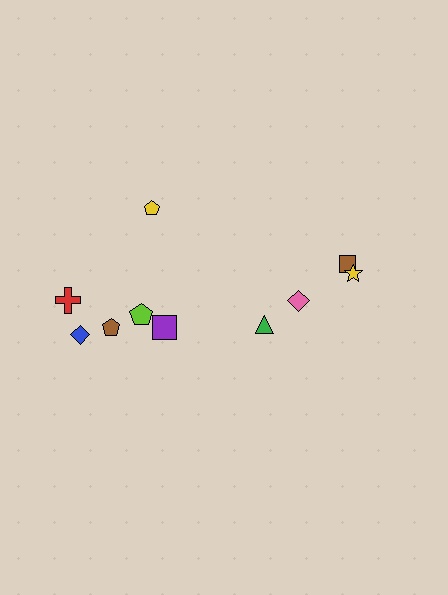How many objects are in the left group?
There are 6 objects.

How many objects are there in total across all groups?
There are 10 objects.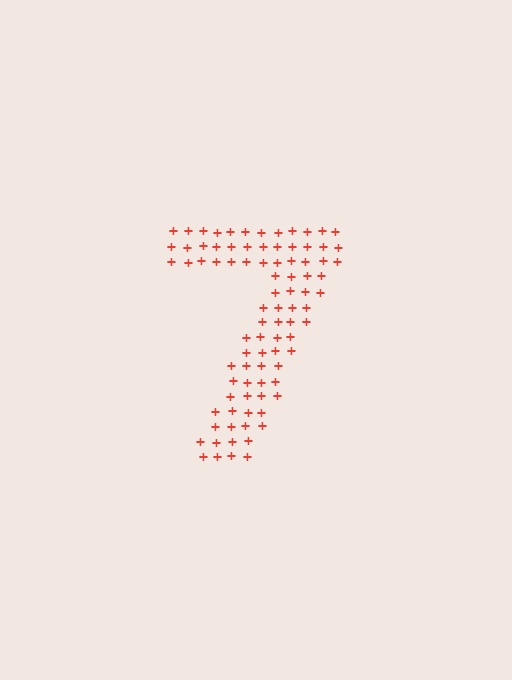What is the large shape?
The large shape is the digit 7.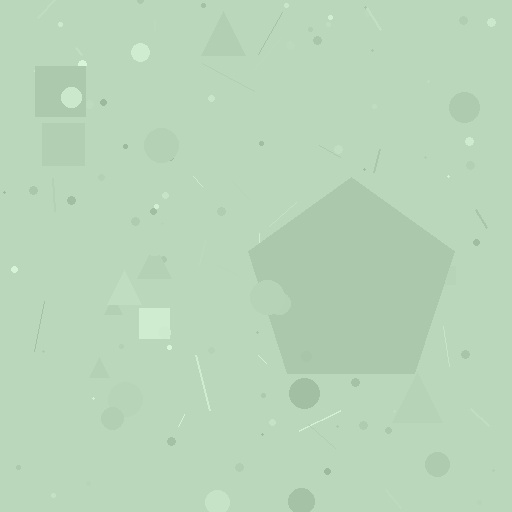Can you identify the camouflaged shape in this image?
The camouflaged shape is a pentagon.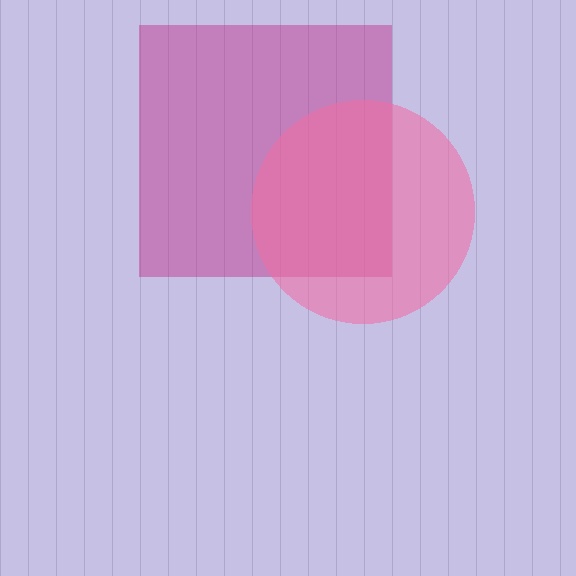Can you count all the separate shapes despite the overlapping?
Yes, there are 2 separate shapes.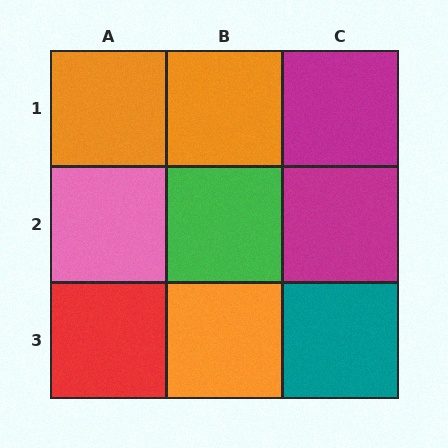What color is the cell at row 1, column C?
Magenta.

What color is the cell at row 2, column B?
Green.